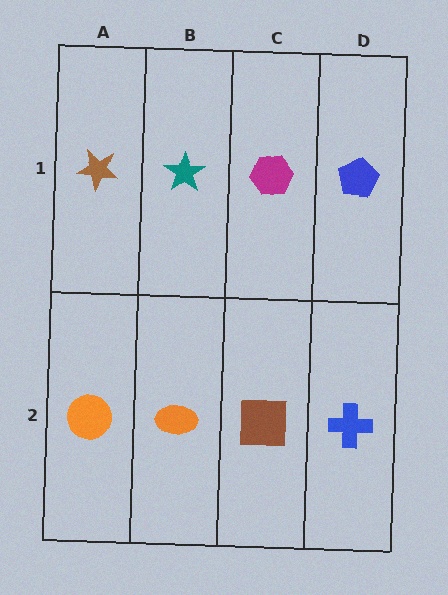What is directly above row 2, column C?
A magenta hexagon.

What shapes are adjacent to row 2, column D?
A blue pentagon (row 1, column D), a brown square (row 2, column C).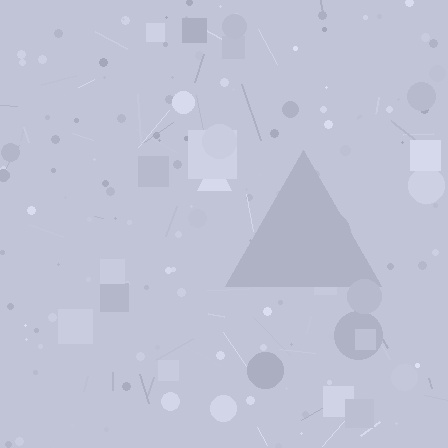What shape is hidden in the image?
A triangle is hidden in the image.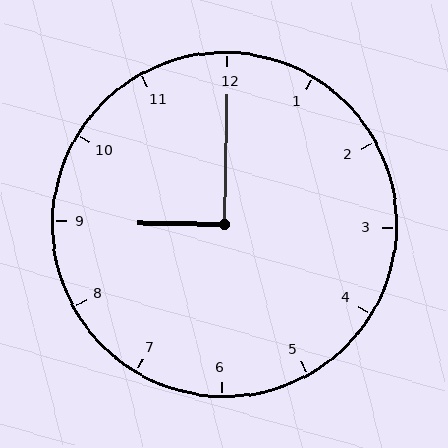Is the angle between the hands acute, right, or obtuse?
It is right.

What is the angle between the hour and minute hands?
Approximately 90 degrees.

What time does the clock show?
9:00.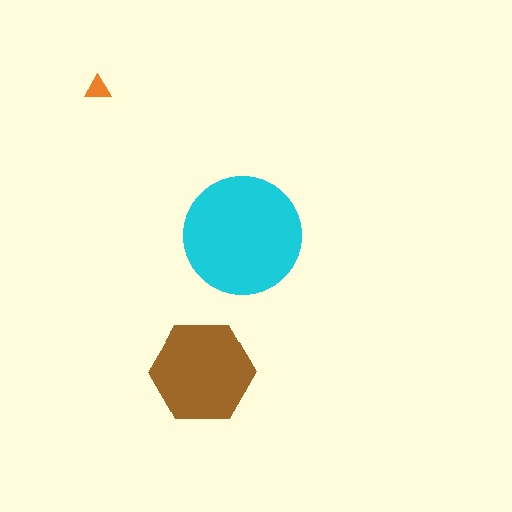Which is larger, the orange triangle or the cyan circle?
The cyan circle.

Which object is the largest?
The cyan circle.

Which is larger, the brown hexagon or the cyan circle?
The cyan circle.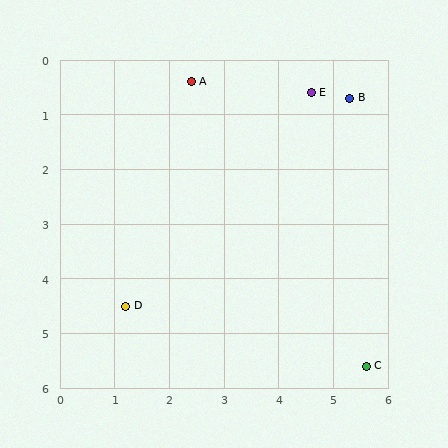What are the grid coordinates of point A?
Point A is at approximately (2.4, 0.4).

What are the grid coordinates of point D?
Point D is at approximately (1.2, 4.5).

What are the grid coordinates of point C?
Point C is at approximately (5.6, 5.6).